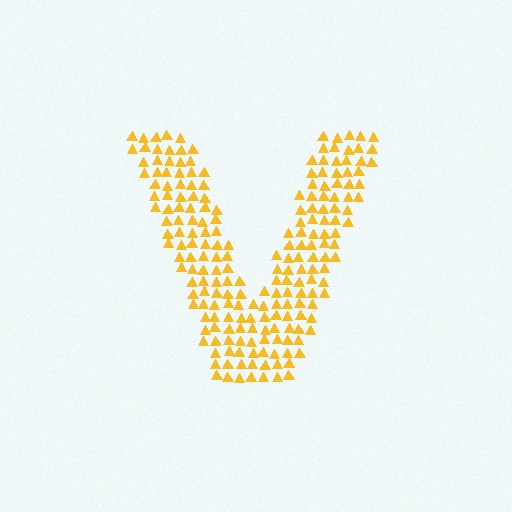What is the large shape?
The large shape is the letter V.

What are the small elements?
The small elements are triangles.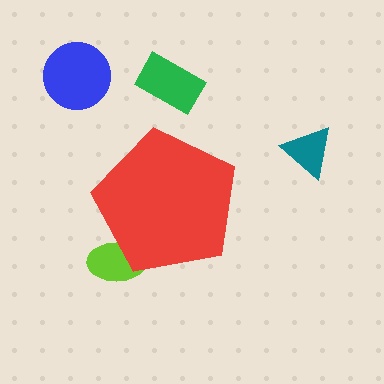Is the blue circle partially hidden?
No, the blue circle is fully visible.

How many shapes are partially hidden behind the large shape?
1 shape is partially hidden.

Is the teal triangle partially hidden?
No, the teal triangle is fully visible.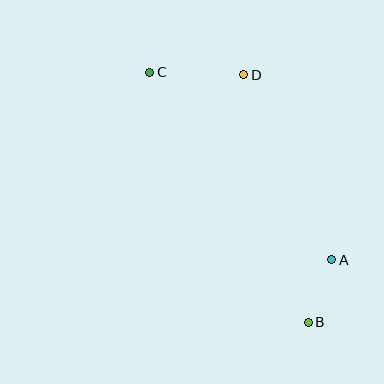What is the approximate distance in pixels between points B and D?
The distance between B and D is approximately 256 pixels.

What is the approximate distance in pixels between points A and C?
The distance between A and C is approximately 261 pixels.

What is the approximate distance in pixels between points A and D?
The distance between A and D is approximately 205 pixels.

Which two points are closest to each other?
Points A and B are closest to each other.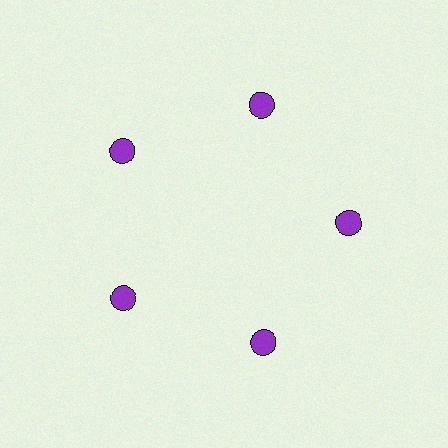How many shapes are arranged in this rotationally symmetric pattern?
There are 5 shapes, arranged in 5 groups of 1.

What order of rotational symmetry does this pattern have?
This pattern has 5-fold rotational symmetry.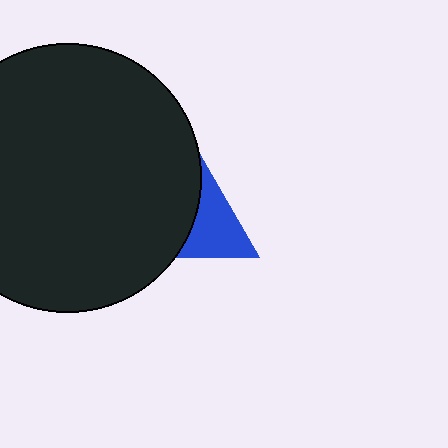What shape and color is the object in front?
The object in front is a black circle.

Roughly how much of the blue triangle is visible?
About half of it is visible (roughly 45%).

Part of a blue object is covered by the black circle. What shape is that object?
It is a triangle.